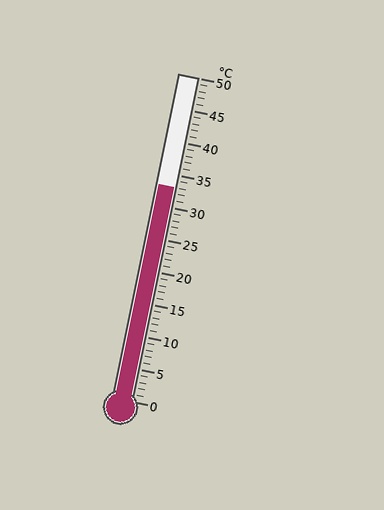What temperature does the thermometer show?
The thermometer shows approximately 33°C.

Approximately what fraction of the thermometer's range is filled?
The thermometer is filled to approximately 65% of its range.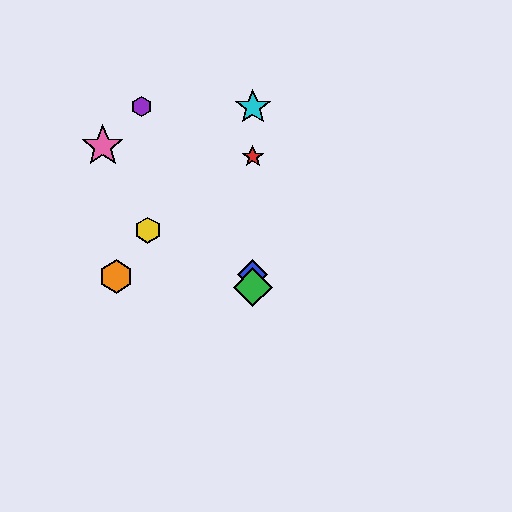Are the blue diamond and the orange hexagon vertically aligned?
No, the blue diamond is at x≈253 and the orange hexagon is at x≈116.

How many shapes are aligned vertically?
4 shapes (the red star, the blue diamond, the green diamond, the cyan star) are aligned vertically.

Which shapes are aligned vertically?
The red star, the blue diamond, the green diamond, the cyan star are aligned vertically.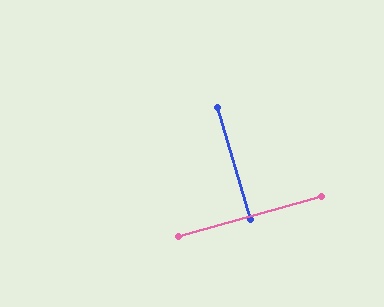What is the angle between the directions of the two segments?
Approximately 89 degrees.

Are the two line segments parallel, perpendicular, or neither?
Perpendicular — they meet at approximately 89°.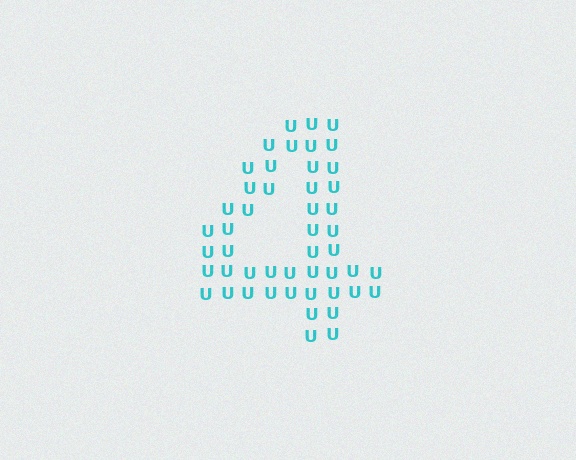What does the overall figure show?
The overall figure shows the digit 4.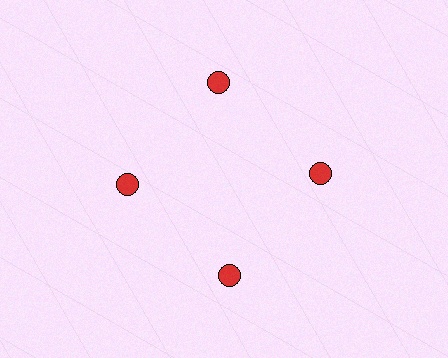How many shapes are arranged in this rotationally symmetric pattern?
There are 4 shapes, arranged in 4 groups of 1.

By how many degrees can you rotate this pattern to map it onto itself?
The pattern maps onto itself every 90 degrees of rotation.